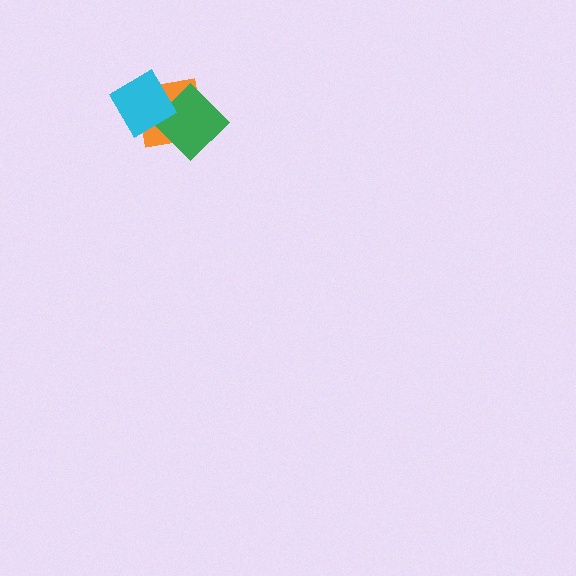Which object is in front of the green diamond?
The cyan diamond is in front of the green diamond.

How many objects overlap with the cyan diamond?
2 objects overlap with the cyan diamond.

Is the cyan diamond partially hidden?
No, no other shape covers it.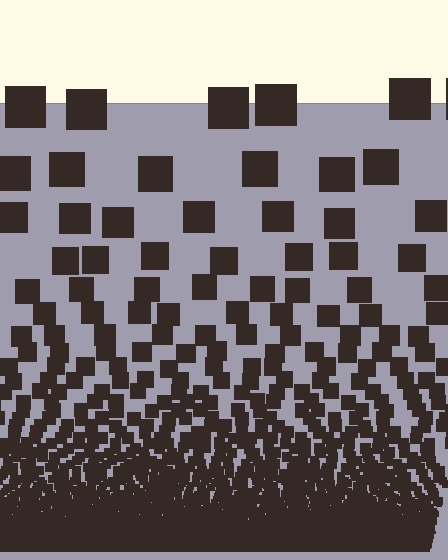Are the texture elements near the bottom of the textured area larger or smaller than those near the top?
Smaller. The gradient is inverted — elements near the bottom are smaller and denser.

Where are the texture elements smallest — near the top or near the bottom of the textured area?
Near the bottom.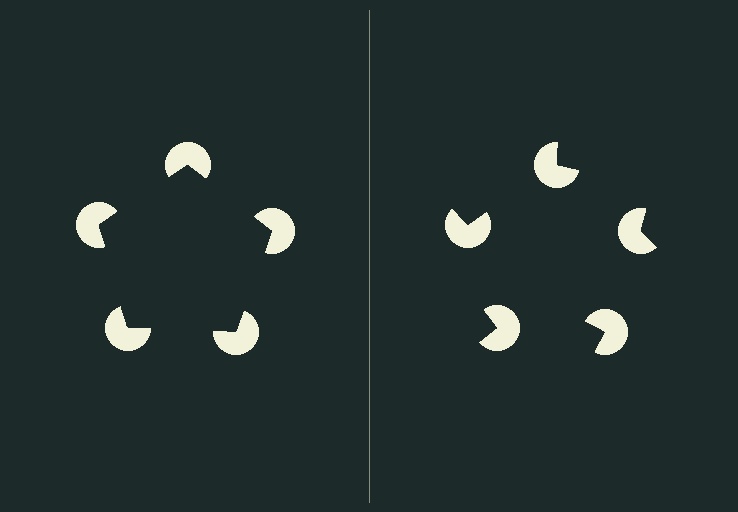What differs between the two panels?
The pac-man discs are positioned identically on both sides; only the wedge orientations differ. On the left they align to a pentagon; on the right they are misaligned.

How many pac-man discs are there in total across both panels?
10 — 5 on each side.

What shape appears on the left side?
An illusory pentagon.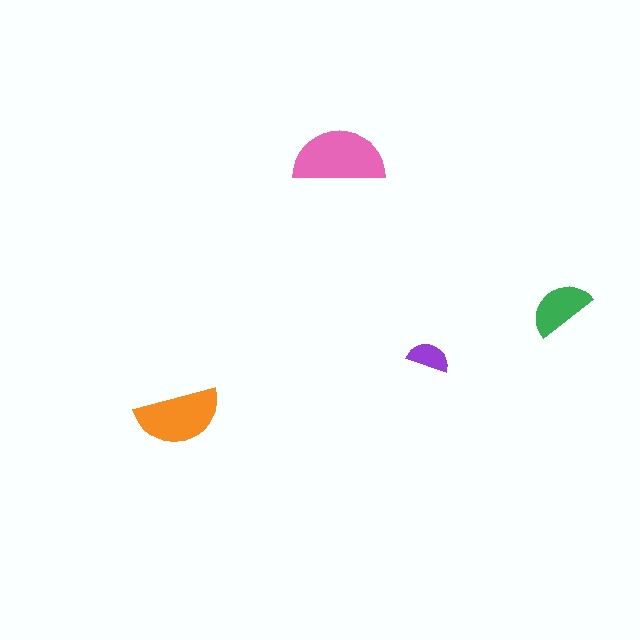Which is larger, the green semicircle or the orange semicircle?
The orange one.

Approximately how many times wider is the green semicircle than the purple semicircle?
About 1.5 times wider.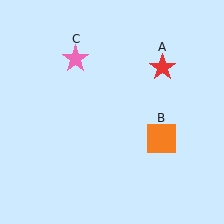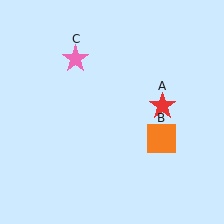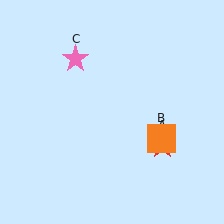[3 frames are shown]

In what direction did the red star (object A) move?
The red star (object A) moved down.